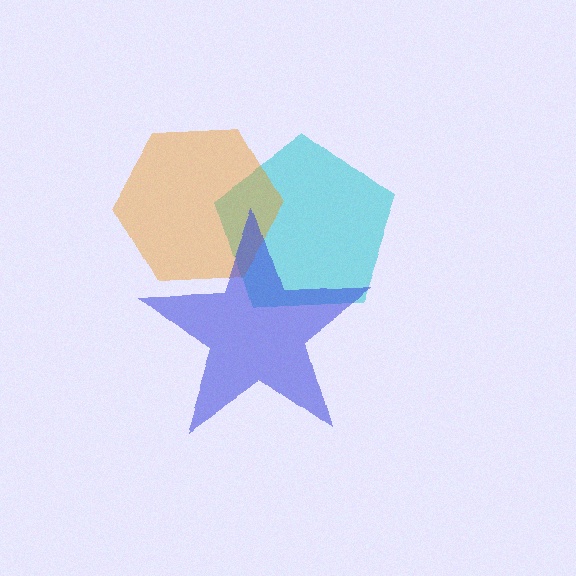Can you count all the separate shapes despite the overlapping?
Yes, there are 3 separate shapes.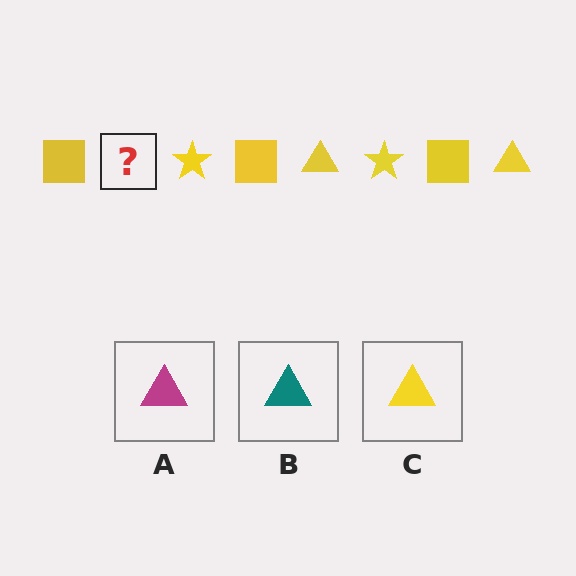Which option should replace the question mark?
Option C.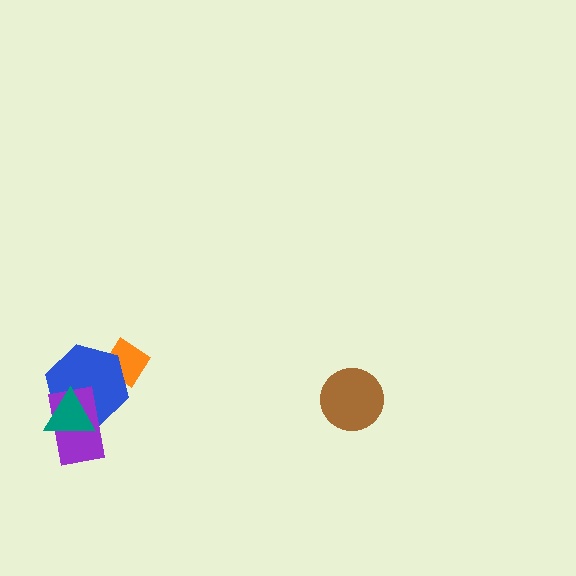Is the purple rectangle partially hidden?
Yes, it is partially covered by another shape.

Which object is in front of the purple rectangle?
The teal triangle is in front of the purple rectangle.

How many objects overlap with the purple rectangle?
2 objects overlap with the purple rectangle.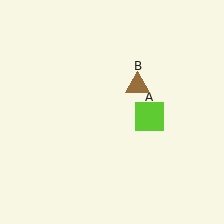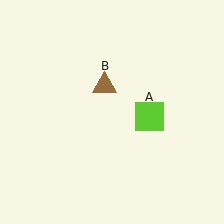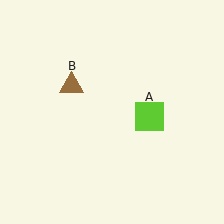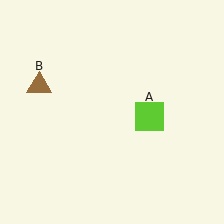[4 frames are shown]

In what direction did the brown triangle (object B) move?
The brown triangle (object B) moved left.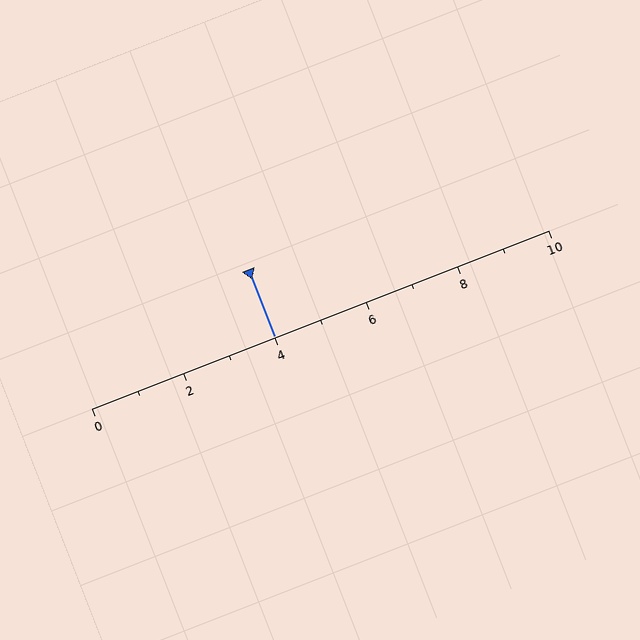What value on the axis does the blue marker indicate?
The marker indicates approximately 4.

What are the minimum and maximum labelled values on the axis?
The axis runs from 0 to 10.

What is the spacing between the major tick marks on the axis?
The major ticks are spaced 2 apart.